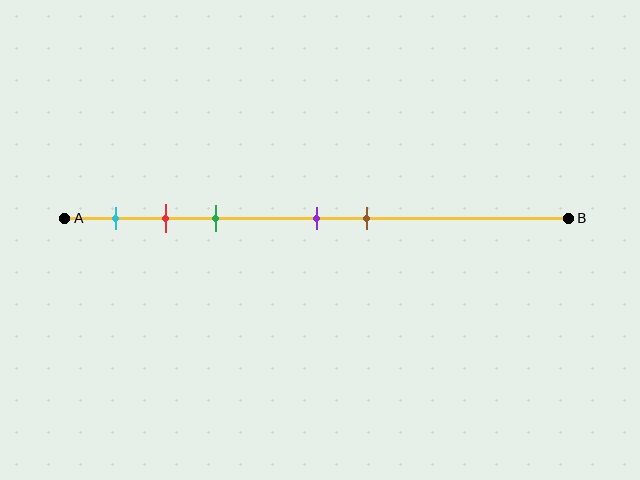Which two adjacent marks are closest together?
The red and green marks are the closest adjacent pair.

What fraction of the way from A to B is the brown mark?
The brown mark is approximately 60% (0.6) of the way from A to B.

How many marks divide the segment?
There are 5 marks dividing the segment.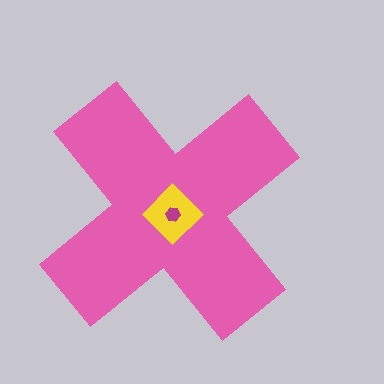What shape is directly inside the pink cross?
The yellow diamond.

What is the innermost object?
The magenta hexagon.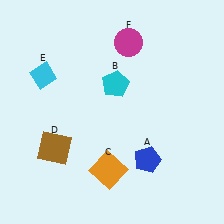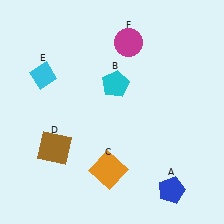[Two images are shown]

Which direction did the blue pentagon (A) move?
The blue pentagon (A) moved down.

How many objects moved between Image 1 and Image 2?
1 object moved between the two images.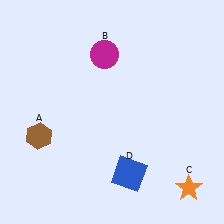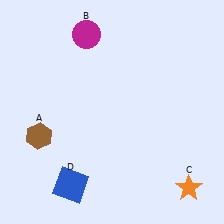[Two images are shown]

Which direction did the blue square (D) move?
The blue square (D) moved left.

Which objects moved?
The objects that moved are: the magenta circle (B), the blue square (D).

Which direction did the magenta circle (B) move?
The magenta circle (B) moved up.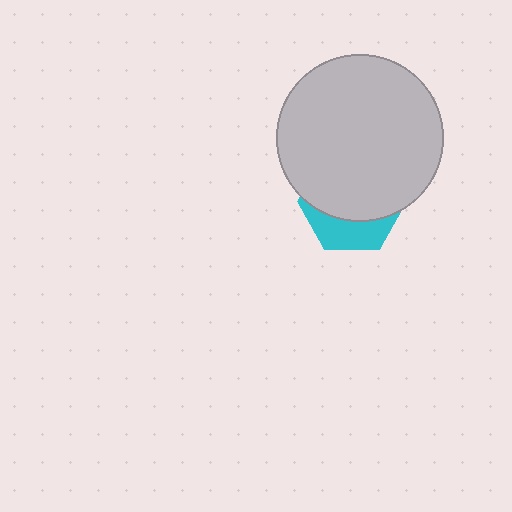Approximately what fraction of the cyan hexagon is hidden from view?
Roughly 68% of the cyan hexagon is hidden behind the light gray circle.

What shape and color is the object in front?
The object in front is a light gray circle.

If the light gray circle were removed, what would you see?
You would see the complete cyan hexagon.